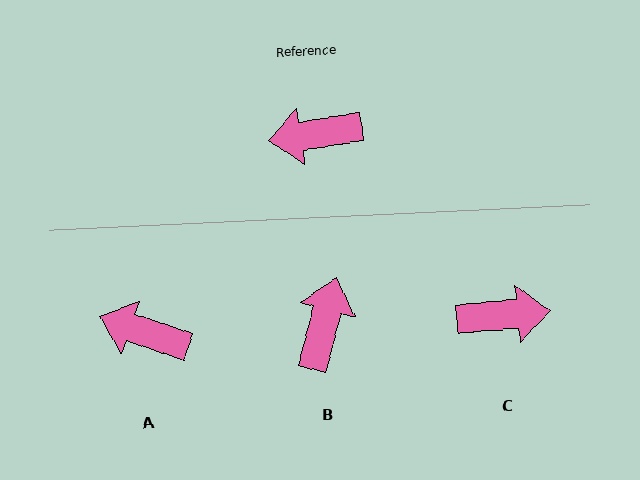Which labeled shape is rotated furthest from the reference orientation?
C, about 176 degrees away.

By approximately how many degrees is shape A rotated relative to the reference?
Approximately 27 degrees clockwise.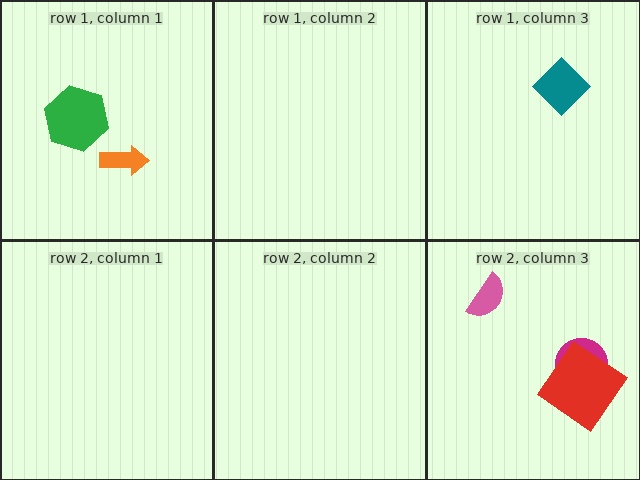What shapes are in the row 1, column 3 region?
The teal diamond.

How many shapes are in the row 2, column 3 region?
3.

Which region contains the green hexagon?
The row 1, column 1 region.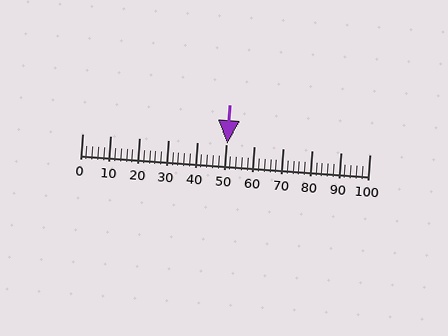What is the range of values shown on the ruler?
The ruler shows values from 0 to 100.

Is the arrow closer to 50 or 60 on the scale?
The arrow is closer to 50.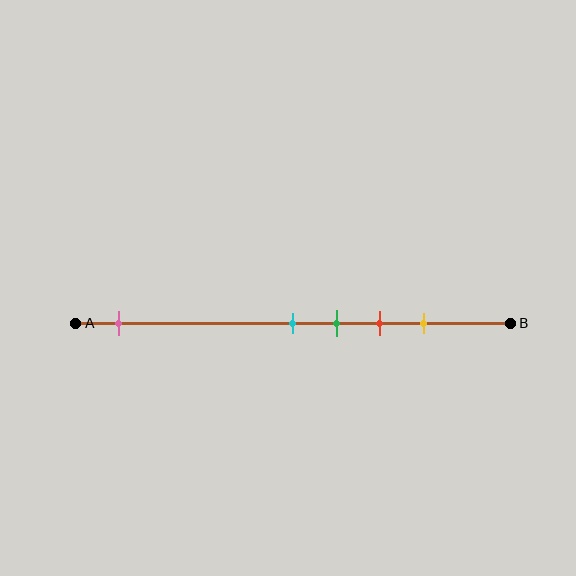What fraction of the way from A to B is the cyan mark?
The cyan mark is approximately 50% (0.5) of the way from A to B.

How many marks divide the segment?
There are 5 marks dividing the segment.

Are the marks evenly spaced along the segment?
No, the marks are not evenly spaced.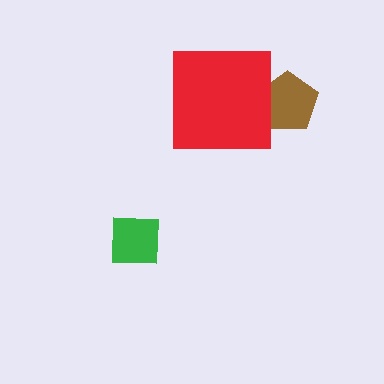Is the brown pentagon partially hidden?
Yes, it is partially covered by another shape.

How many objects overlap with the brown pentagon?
1 object overlaps with the brown pentagon.